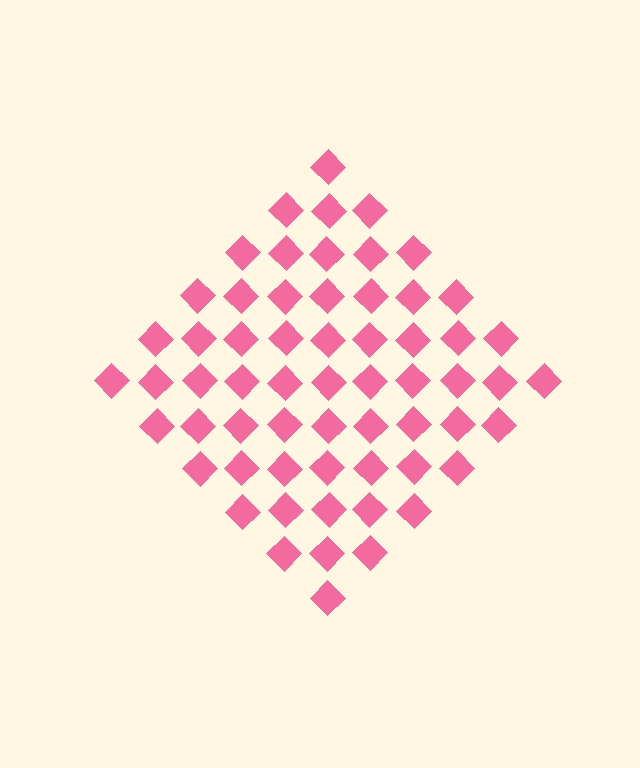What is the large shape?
The large shape is a diamond.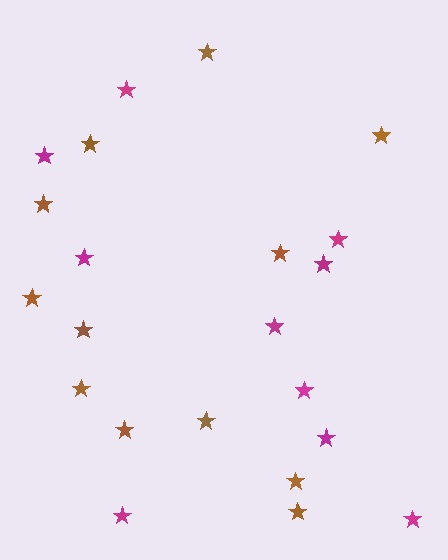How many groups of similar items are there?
There are 2 groups: one group of brown stars (12) and one group of magenta stars (10).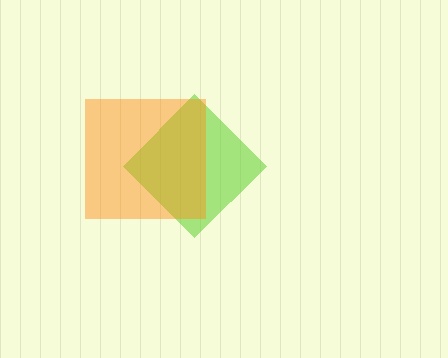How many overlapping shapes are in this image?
There are 2 overlapping shapes in the image.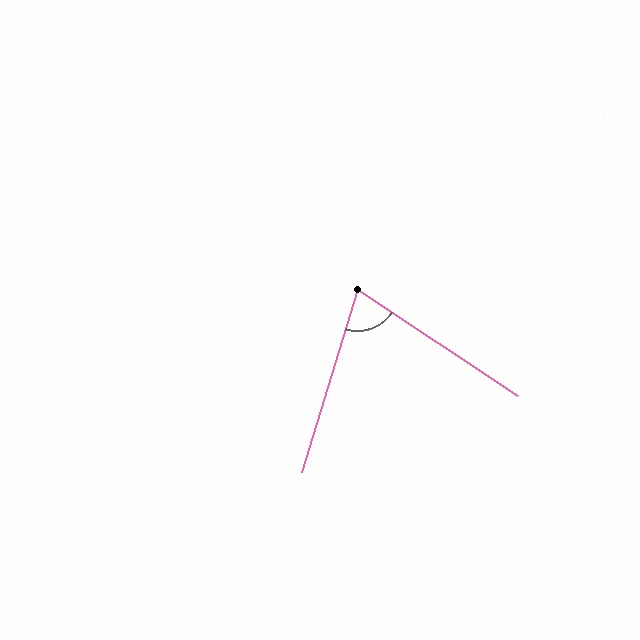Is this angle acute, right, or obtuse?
It is acute.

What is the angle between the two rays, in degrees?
Approximately 73 degrees.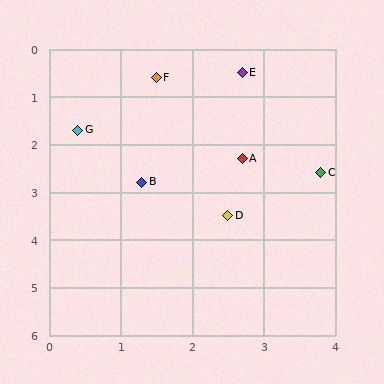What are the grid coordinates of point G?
Point G is at approximately (0.4, 1.7).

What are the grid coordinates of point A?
Point A is at approximately (2.7, 2.3).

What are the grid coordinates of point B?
Point B is at approximately (1.3, 2.8).